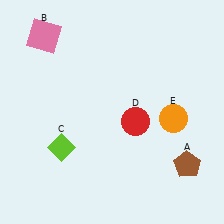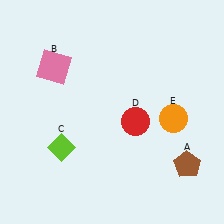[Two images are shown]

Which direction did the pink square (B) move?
The pink square (B) moved down.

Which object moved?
The pink square (B) moved down.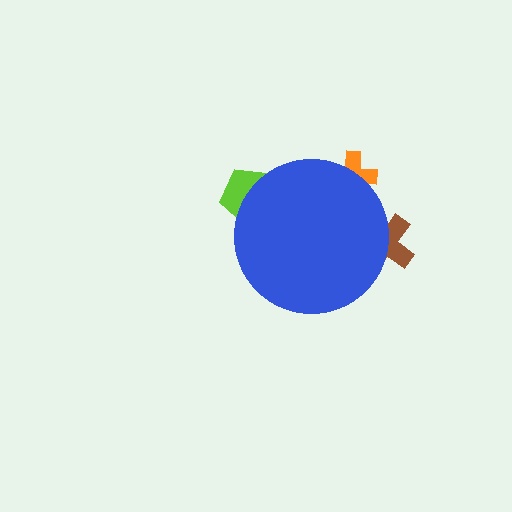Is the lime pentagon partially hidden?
Yes, the lime pentagon is partially hidden behind the blue circle.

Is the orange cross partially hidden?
Yes, the orange cross is partially hidden behind the blue circle.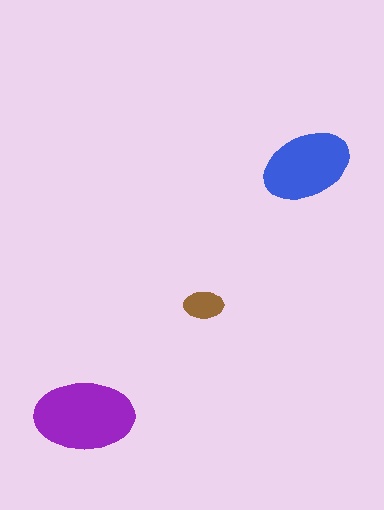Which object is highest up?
The blue ellipse is topmost.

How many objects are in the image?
There are 3 objects in the image.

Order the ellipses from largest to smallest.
the purple one, the blue one, the brown one.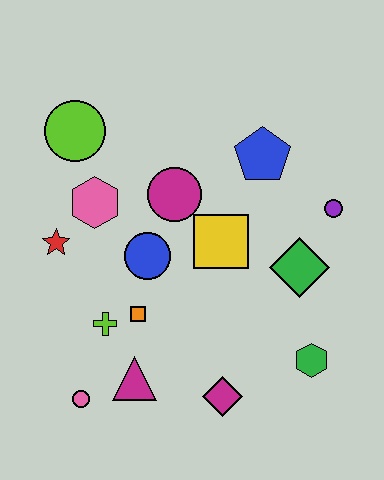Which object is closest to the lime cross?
The orange square is closest to the lime cross.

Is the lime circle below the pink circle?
No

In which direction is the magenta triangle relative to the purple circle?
The magenta triangle is to the left of the purple circle.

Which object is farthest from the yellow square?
The pink circle is farthest from the yellow square.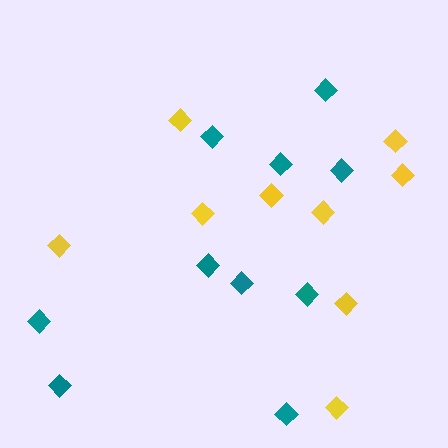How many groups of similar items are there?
There are 2 groups: one group of teal diamonds (10) and one group of yellow diamonds (9).